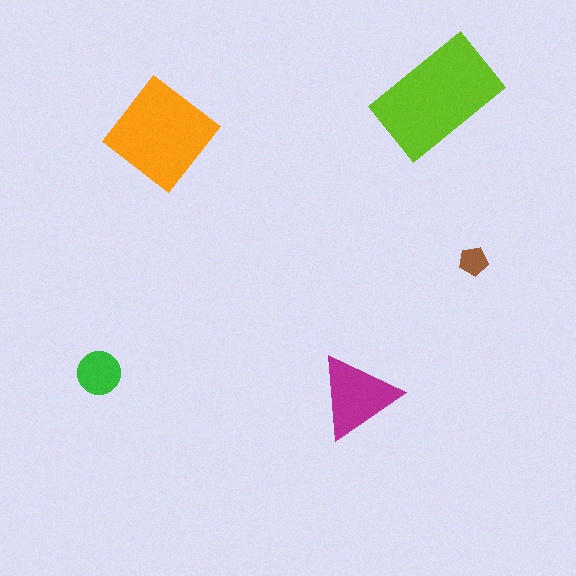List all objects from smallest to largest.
The brown pentagon, the green circle, the magenta triangle, the orange diamond, the lime rectangle.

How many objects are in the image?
There are 5 objects in the image.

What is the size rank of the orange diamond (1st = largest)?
2nd.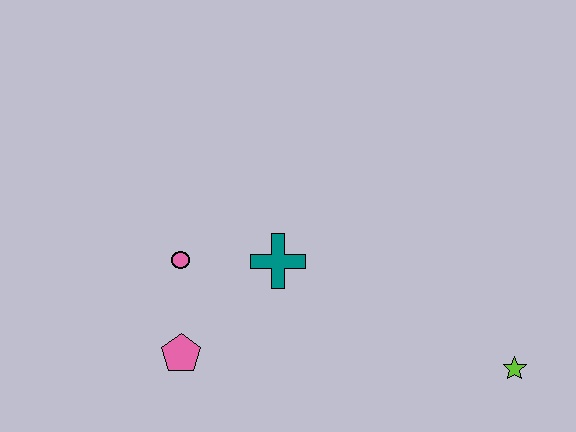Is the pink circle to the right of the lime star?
No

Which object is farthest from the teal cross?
The lime star is farthest from the teal cross.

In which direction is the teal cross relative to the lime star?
The teal cross is to the left of the lime star.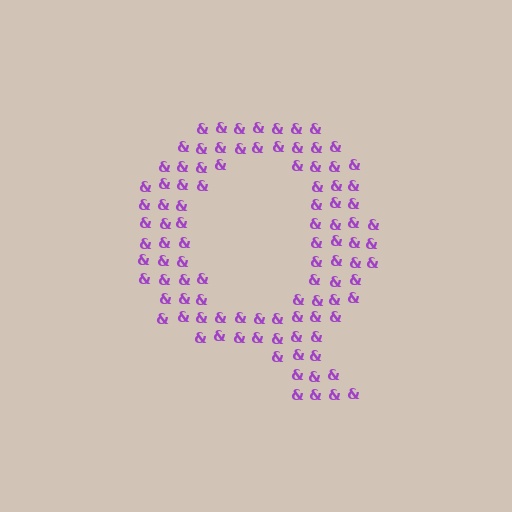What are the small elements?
The small elements are ampersands.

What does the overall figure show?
The overall figure shows the letter Q.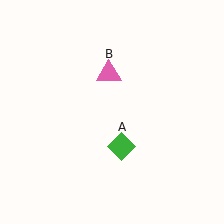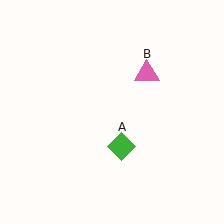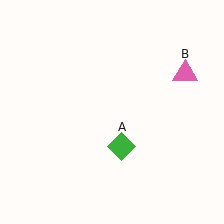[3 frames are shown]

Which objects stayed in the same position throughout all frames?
Green diamond (object A) remained stationary.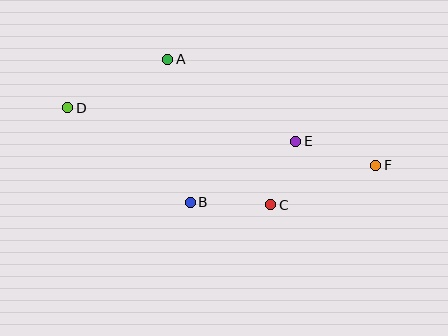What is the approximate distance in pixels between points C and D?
The distance between C and D is approximately 225 pixels.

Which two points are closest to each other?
Points C and E are closest to each other.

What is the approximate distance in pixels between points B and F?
The distance between B and F is approximately 189 pixels.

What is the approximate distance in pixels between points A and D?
The distance between A and D is approximately 111 pixels.